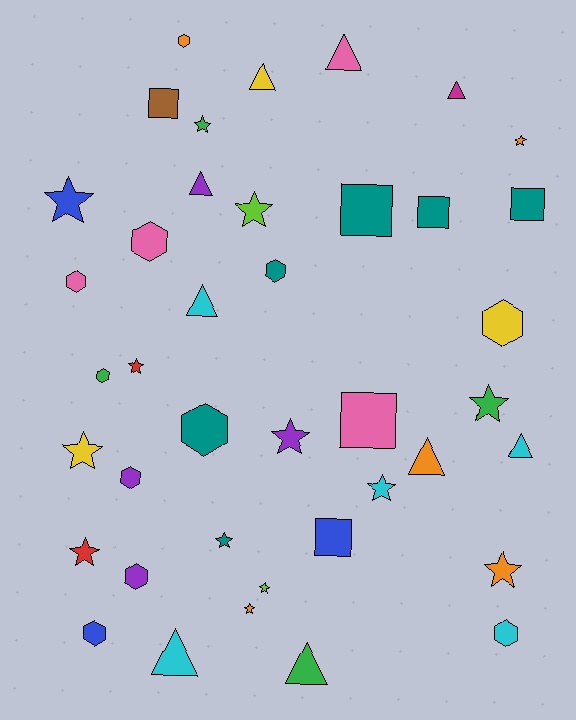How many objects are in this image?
There are 40 objects.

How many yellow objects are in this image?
There are 3 yellow objects.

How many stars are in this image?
There are 14 stars.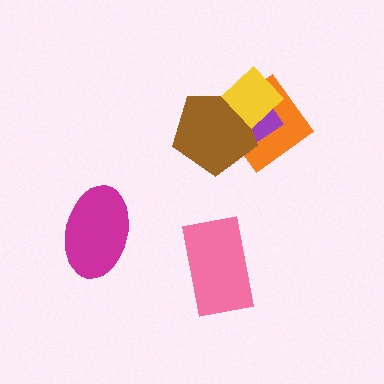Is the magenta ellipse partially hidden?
No, no other shape covers it.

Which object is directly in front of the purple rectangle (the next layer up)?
The brown pentagon is directly in front of the purple rectangle.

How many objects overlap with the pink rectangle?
0 objects overlap with the pink rectangle.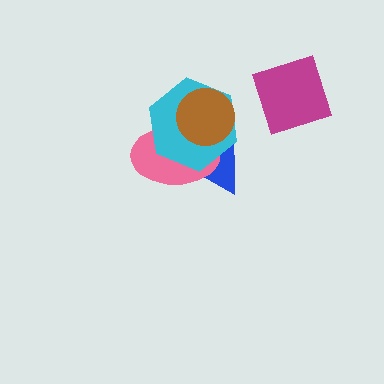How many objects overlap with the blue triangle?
3 objects overlap with the blue triangle.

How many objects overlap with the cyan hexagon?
3 objects overlap with the cyan hexagon.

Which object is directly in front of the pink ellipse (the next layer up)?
The cyan hexagon is directly in front of the pink ellipse.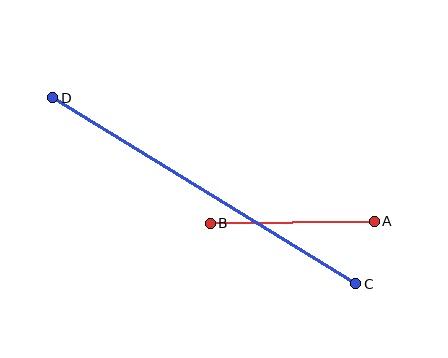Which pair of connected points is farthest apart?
Points C and D are farthest apart.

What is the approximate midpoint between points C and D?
The midpoint is at approximately (204, 191) pixels.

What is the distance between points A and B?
The distance is approximately 164 pixels.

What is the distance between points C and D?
The distance is approximately 355 pixels.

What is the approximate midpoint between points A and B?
The midpoint is at approximately (292, 222) pixels.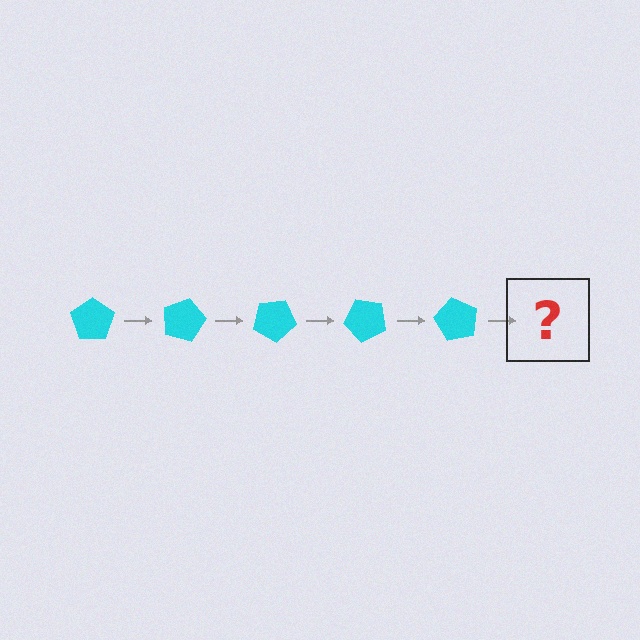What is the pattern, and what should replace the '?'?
The pattern is that the pentagon rotates 15 degrees each step. The '?' should be a cyan pentagon rotated 75 degrees.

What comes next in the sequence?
The next element should be a cyan pentagon rotated 75 degrees.